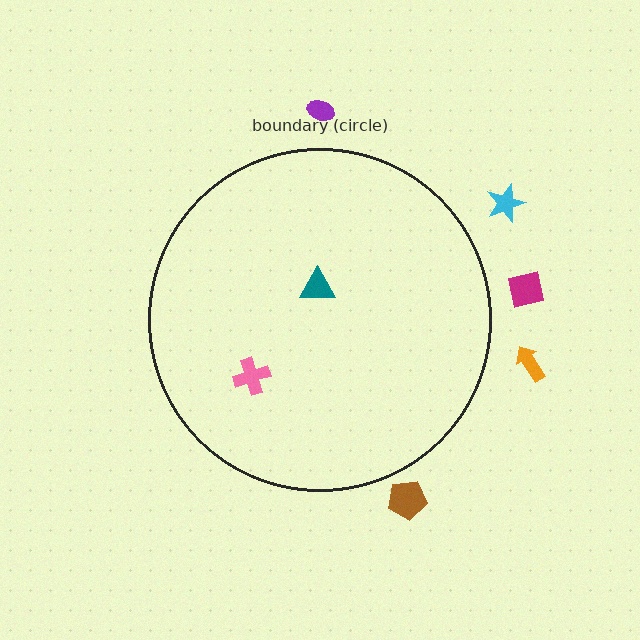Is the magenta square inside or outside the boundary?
Outside.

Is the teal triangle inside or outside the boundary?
Inside.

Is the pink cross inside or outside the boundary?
Inside.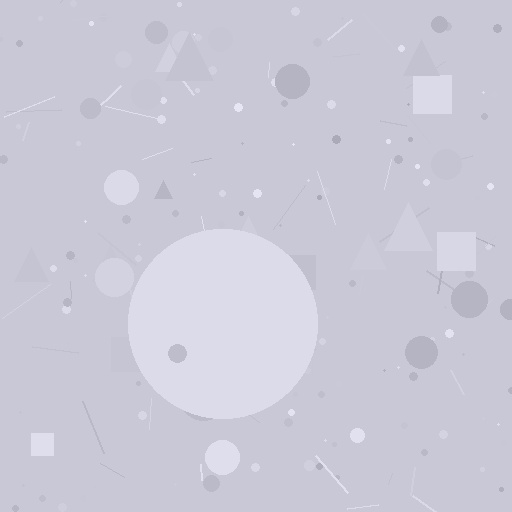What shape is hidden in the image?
A circle is hidden in the image.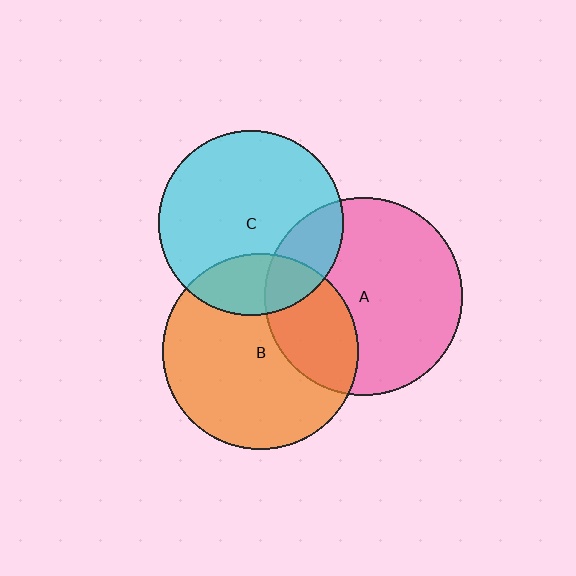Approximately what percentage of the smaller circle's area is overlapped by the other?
Approximately 30%.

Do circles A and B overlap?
Yes.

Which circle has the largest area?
Circle A (pink).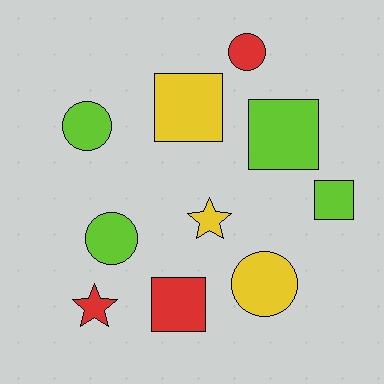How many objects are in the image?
There are 10 objects.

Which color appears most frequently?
Lime, with 4 objects.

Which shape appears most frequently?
Circle, with 4 objects.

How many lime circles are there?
There are 2 lime circles.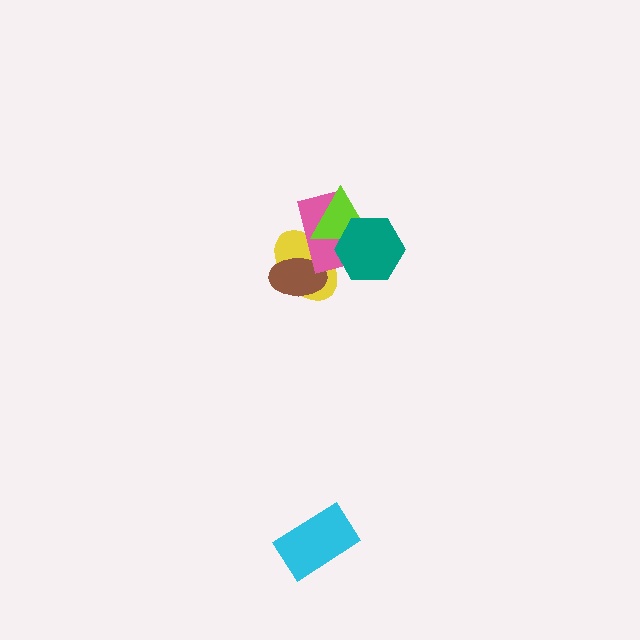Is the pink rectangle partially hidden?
Yes, it is partially covered by another shape.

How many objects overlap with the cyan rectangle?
0 objects overlap with the cyan rectangle.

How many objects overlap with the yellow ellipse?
4 objects overlap with the yellow ellipse.